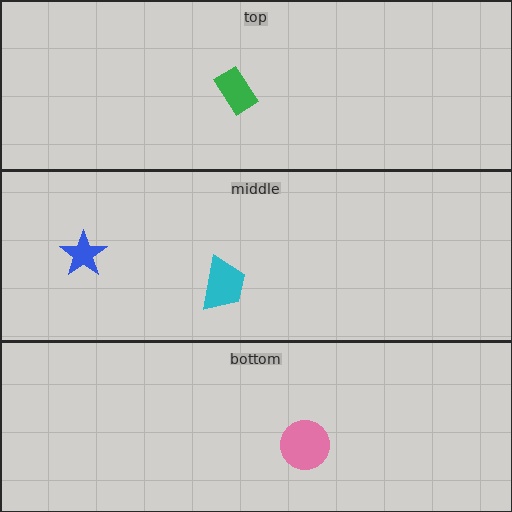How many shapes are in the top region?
1.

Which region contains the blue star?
The middle region.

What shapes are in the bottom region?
The pink circle.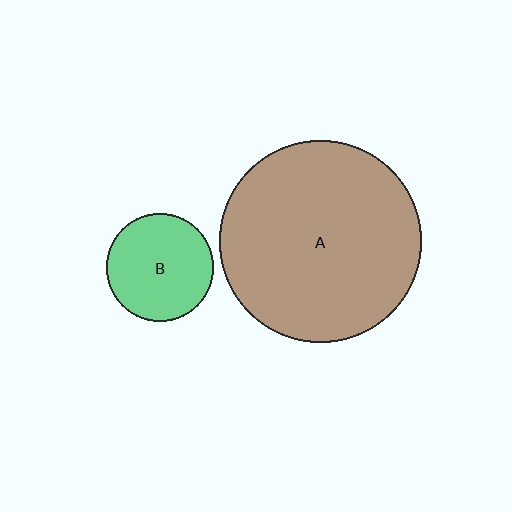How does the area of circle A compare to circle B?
Approximately 3.6 times.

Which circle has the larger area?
Circle A (brown).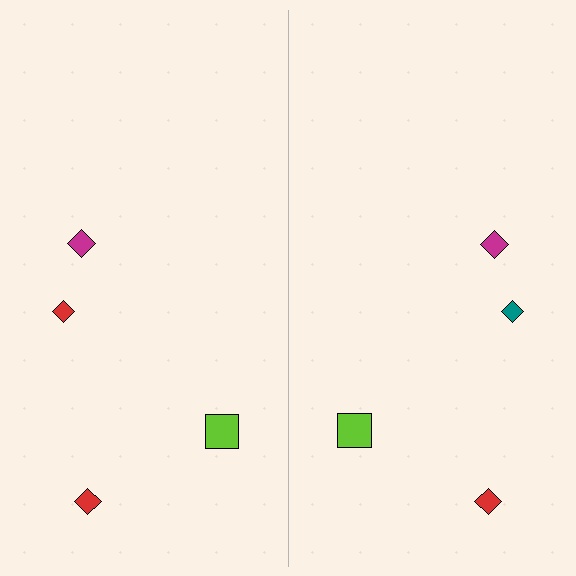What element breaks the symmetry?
The teal diamond on the right side breaks the symmetry — its mirror counterpart is red.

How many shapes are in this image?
There are 8 shapes in this image.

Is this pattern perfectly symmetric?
No, the pattern is not perfectly symmetric. The teal diamond on the right side breaks the symmetry — its mirror counterpart is red.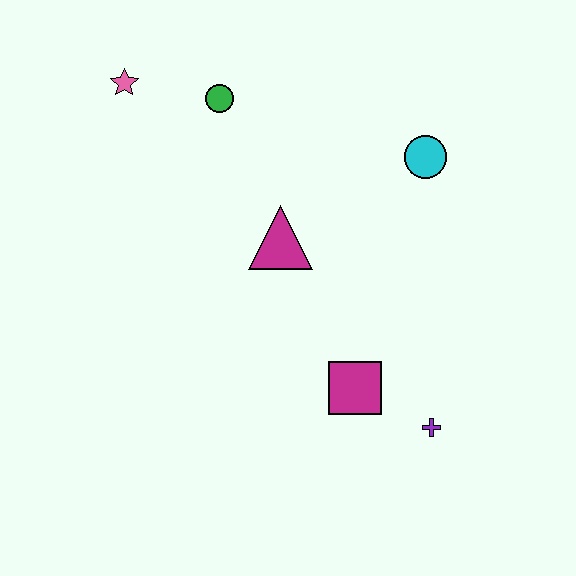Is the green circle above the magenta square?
Yes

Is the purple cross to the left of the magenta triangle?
No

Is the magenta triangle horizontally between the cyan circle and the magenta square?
No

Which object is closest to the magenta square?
The purple cross is closest to the magenta square.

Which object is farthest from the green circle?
The purple cross is farthest from the green circle.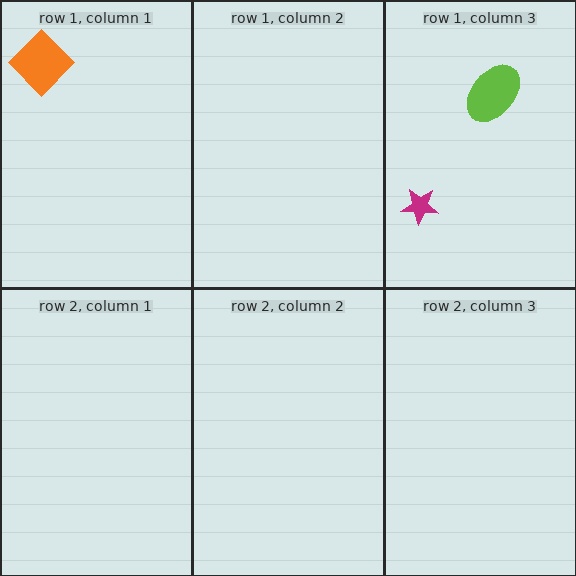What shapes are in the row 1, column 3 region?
The lime ellipse, the magenta star.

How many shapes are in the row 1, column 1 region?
1.